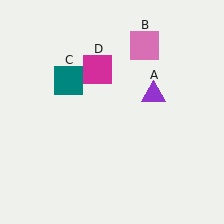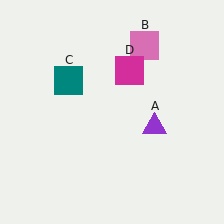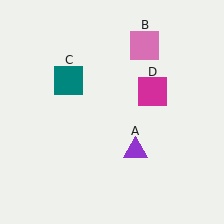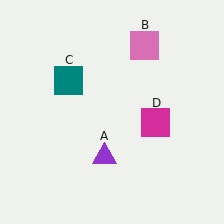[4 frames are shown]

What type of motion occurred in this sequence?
The purple triangle (object A), magenta square (object D) rotated clockwise around the center of the scene.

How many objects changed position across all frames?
2 objects changed position: purple triangle (object A), magenta square (object D).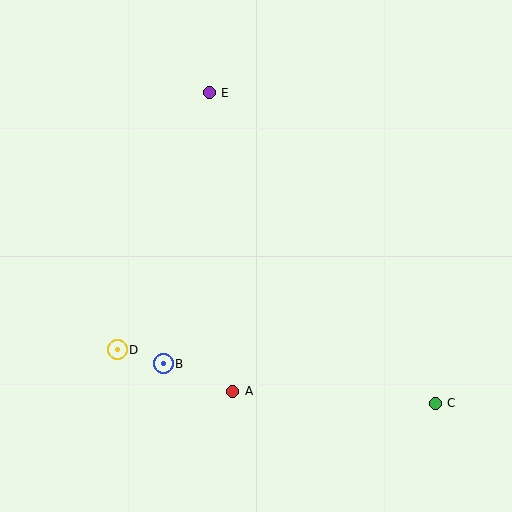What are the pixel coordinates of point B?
Point B is at (163, 364).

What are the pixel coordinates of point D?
Point D is at (117, 350).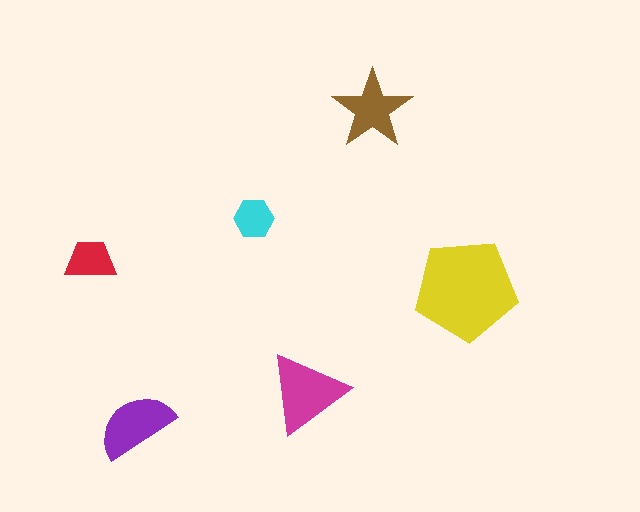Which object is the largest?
The yellow pentagon.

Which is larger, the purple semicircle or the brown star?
The purple semicircle.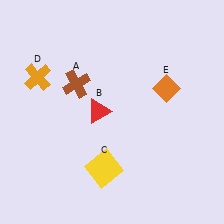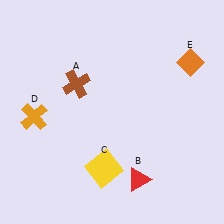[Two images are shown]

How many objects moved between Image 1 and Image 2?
3 objects moved between the two images.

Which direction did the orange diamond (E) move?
The orange diamond (E) moved up.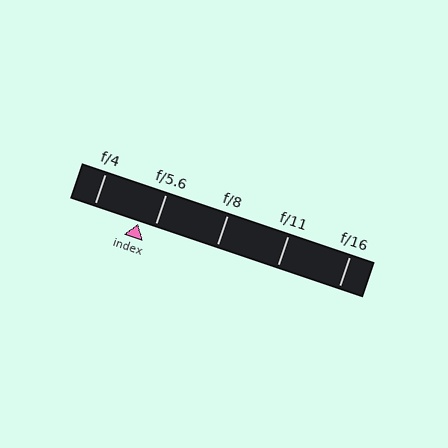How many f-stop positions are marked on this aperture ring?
There are 5 f-stop positions marked.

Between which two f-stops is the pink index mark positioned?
The index mark is between f/4 and f/5.6.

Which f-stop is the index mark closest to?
The index mark is closest to f/5.6.